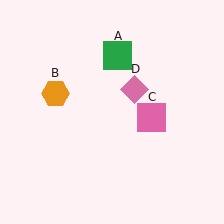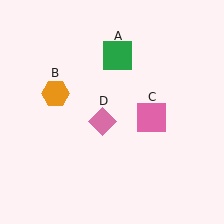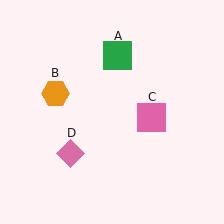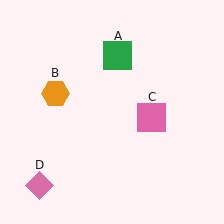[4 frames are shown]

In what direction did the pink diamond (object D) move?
The pink diamond (object D) moved down and to the left.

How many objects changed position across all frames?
1 object changed position: pink diamond (object D).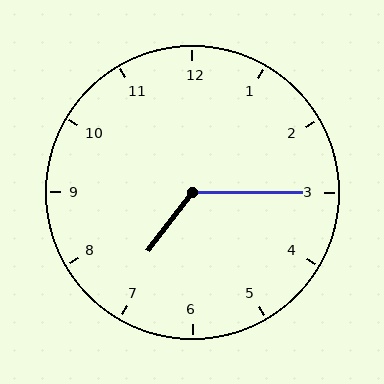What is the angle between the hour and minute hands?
Approximately 128 degrees.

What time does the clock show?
7:15.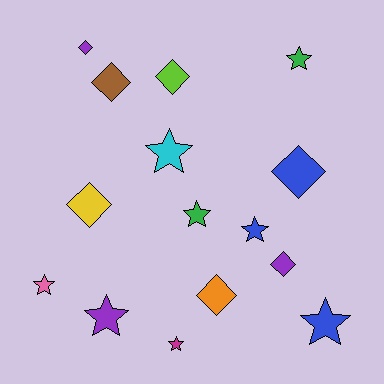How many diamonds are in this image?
There are 7 diamonds.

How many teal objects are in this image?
There are no teal objects.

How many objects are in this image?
There are 15 objects.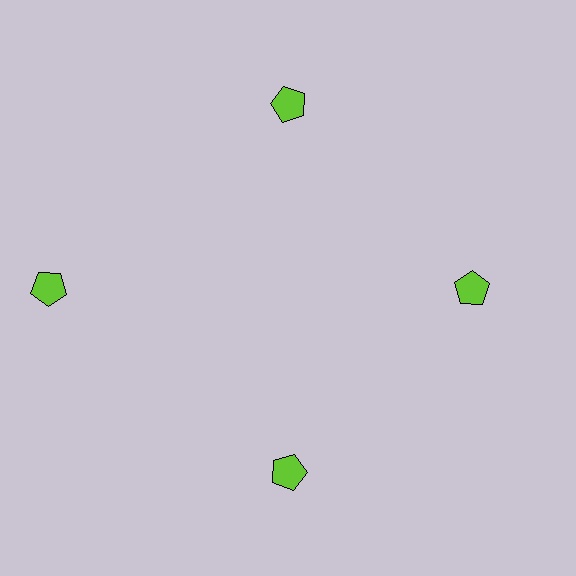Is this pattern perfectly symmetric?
No. The 4 lime pentagons are arranged in a ring, but one element near the 9 o'clock position is pushed outward from the center, breaking the 4-fold rotational symmetry.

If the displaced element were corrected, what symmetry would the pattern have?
It would have 4-fold rotational symmetry — the pattern would map onto itself every 90 degrees.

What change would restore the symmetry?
The symmetry would be restored by moving it inward, back onto the ring so that all 4 pentagons sit at equal angles and equal distance from the center.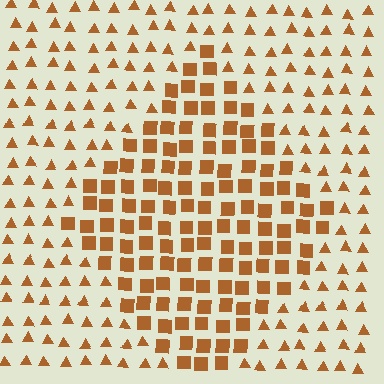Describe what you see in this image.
The image is filled with small brown elements arranged in a uniform grid. A diamond-shaped region contains squares, while the surrounding area contains triangles. The boundary is defined purely by the change in element shape.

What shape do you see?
I see a diamond.